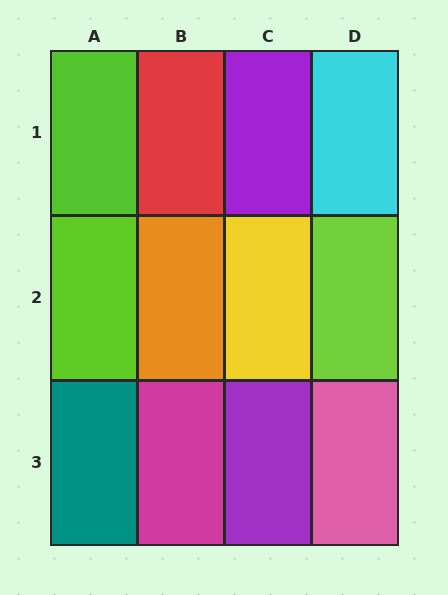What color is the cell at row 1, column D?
Cyan.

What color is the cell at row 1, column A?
Lime.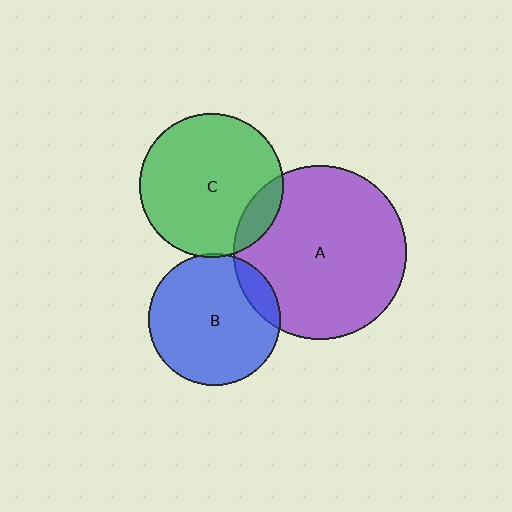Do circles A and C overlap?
Yes.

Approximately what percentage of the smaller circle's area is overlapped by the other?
Approximately 10%.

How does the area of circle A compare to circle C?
Approximately 1.5 times.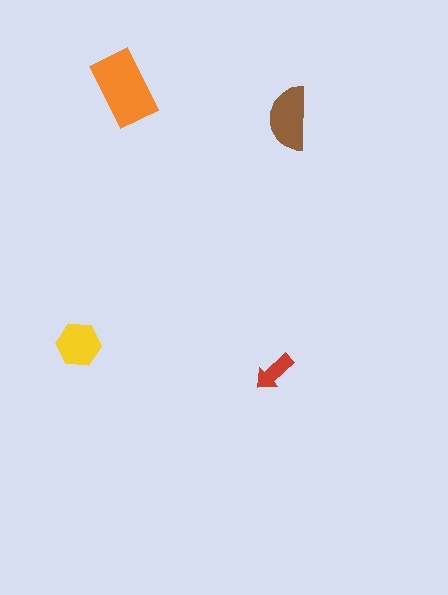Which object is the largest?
The orange rectangle.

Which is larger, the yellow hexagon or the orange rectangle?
The orange rectangle.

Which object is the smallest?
The red arrow.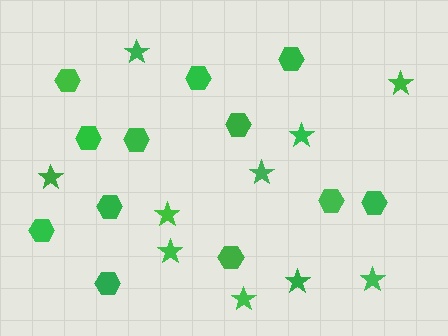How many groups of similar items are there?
There are 2 groups: one group of hexagons (12) and one group of stars (10).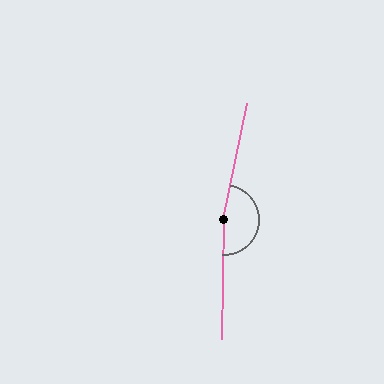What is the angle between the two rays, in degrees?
Approximately 170 degrees.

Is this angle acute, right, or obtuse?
It is obtuse.